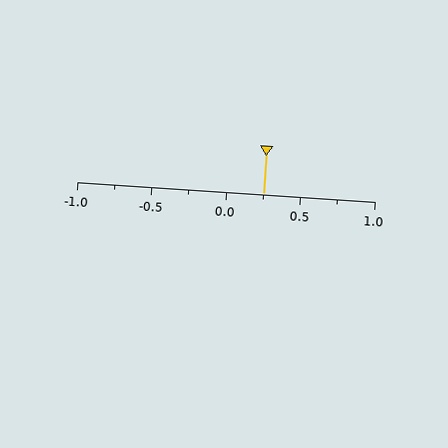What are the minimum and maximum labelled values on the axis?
The axis runs from -1.0 to 1.0.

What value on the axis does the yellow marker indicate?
The marker indicates approximately 0.25.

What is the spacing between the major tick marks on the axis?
The major ticks are spaced 0.5 apart.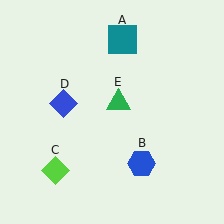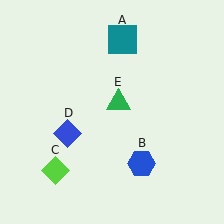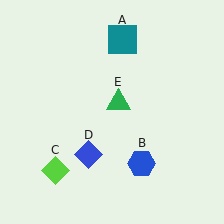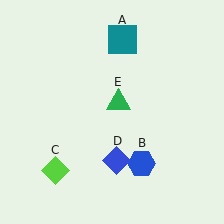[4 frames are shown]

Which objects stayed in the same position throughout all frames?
Teal square (object A) and blue hexagon (object B) and lime diamond (object C) and green triangle (object E) remained stationary.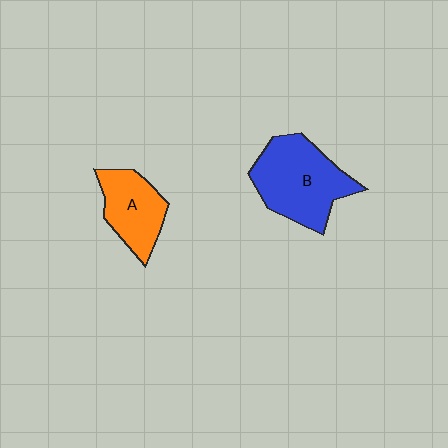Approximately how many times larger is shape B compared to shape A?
Approximately 1.5 times.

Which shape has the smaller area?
Shape A (orange).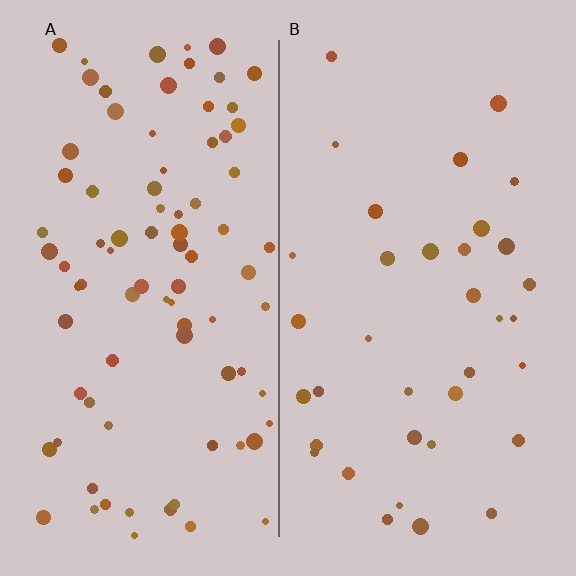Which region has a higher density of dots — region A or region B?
A (the left).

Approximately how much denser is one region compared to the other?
Approximately 2.4× — region A over region B.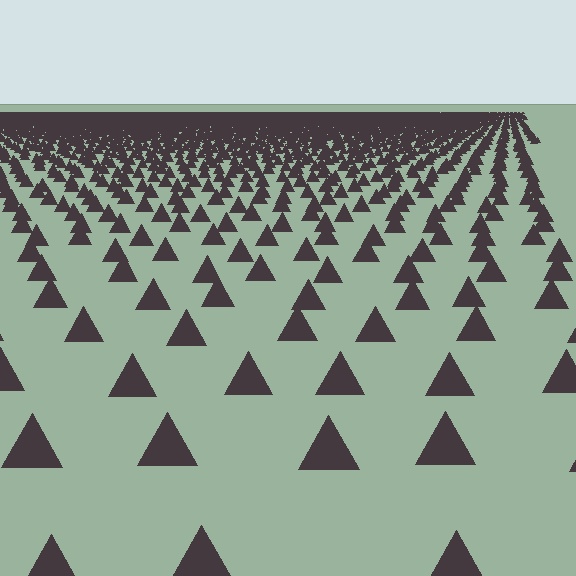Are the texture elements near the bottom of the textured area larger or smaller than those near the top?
Larger. Near the bottom, elements are closer to the viewer and appear at a bigger on-screen size.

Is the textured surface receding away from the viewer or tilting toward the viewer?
The surface is receding away from the viewer. Texture elements get smaller and denser toward the top.